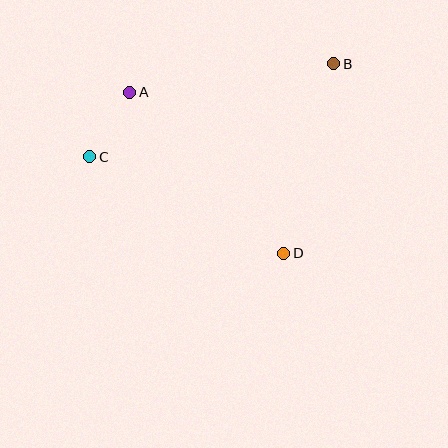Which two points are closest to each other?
Points A and C are closest to each other.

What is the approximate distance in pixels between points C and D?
The distance between C and D is approximately 217 pixels.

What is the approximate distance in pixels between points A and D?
The distance between A and D is approximately 223 pixels.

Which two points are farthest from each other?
Points B and C are farthest from each other.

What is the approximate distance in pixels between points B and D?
The distance between B and D is approximately 196 pixels.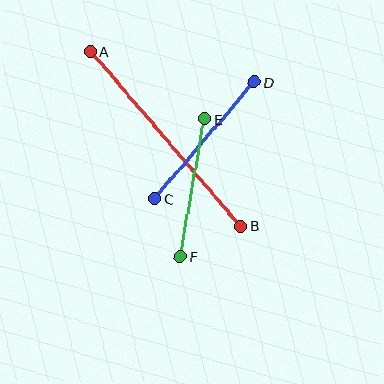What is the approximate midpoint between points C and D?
The midpoint is at approximately (205, 140) pixels.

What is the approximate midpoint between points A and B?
The midpoint is at approximately (166, 139) pixels.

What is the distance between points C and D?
The distance is approximately 153 pixels.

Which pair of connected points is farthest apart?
Points A and B are farthest apart.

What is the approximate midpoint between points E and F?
The midpoint is at approximately (192, 188) pixels.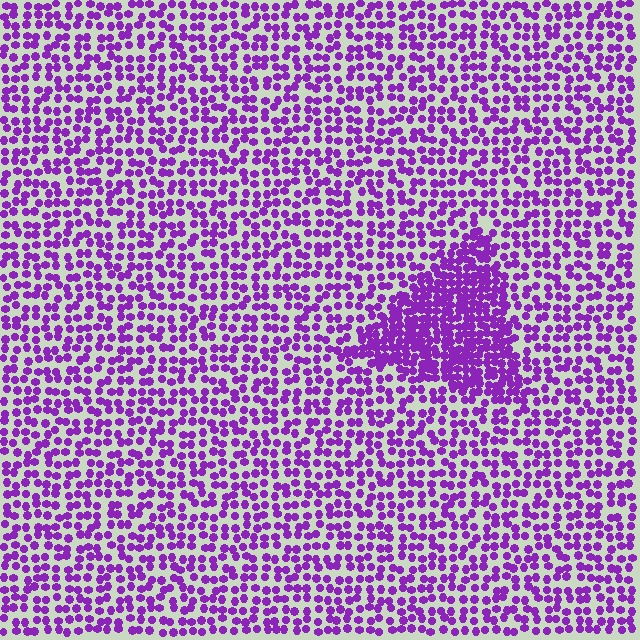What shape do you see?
I see a triangle.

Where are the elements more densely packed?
The elements are more densely packed inside the triangle boundary.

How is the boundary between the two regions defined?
The boundary is defined by a change in element density (approximately 2.0x ratio). All elements are the same color, size, and shape.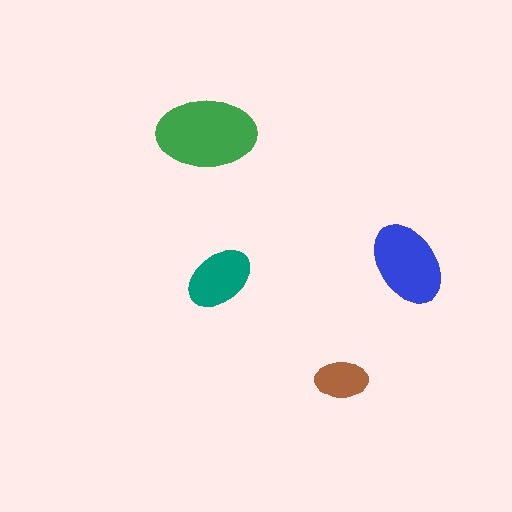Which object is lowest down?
The brown ellipse is bottommost.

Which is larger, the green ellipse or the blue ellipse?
The green one.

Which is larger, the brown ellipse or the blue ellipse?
The blue one.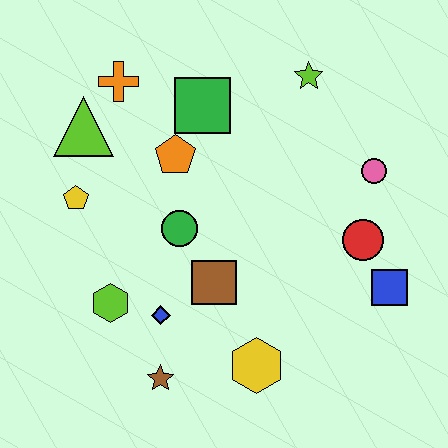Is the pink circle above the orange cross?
No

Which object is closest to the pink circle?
The red circle is closest to the pink circle.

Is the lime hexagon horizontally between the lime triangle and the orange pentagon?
Yes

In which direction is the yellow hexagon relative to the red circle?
The yellow hexagon is below the red circle.